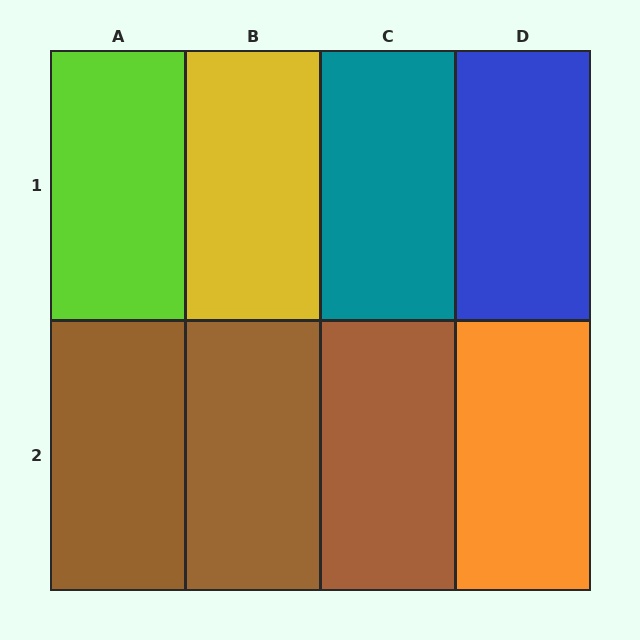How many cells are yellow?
1 cell is yellow.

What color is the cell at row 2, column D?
Orange.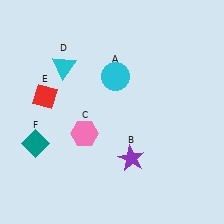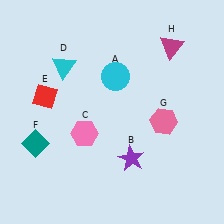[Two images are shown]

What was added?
A pink hexagon (G), a magenta triangle (H) were added in Image 2.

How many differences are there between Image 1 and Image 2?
There are 2 differences between the two images.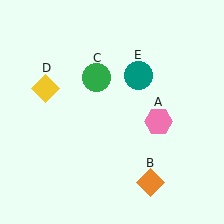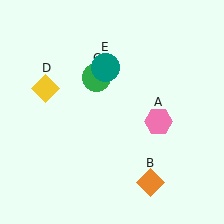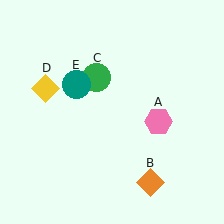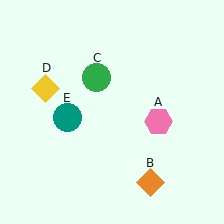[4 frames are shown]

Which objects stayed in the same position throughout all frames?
Pink hexagon (object A) and orange diamond (object B) and green circle (object C) and yellow diamond (object D) remained stationary.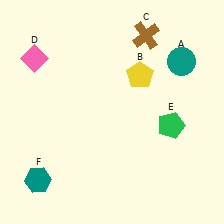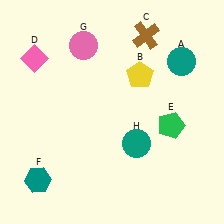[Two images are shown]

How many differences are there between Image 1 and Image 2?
There are 2 differences between the two images.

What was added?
A pink circle (G), a teal circle (H) were added in Image 2.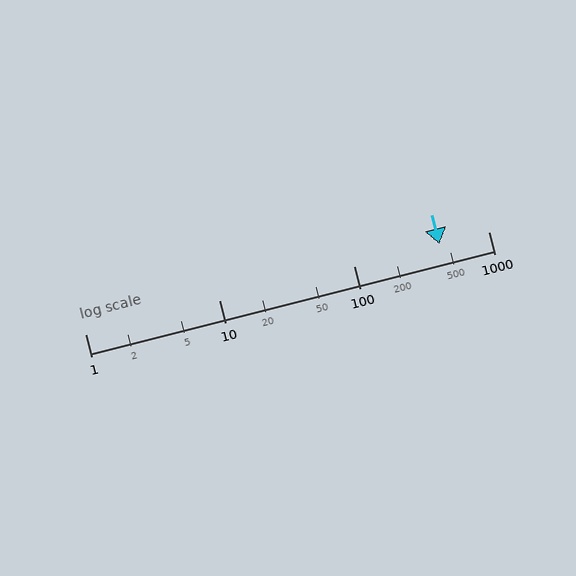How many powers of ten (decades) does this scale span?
The scale spans 3 decades, from 1 to 1000.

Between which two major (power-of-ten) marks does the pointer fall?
The pointer is between 100 and 1000.